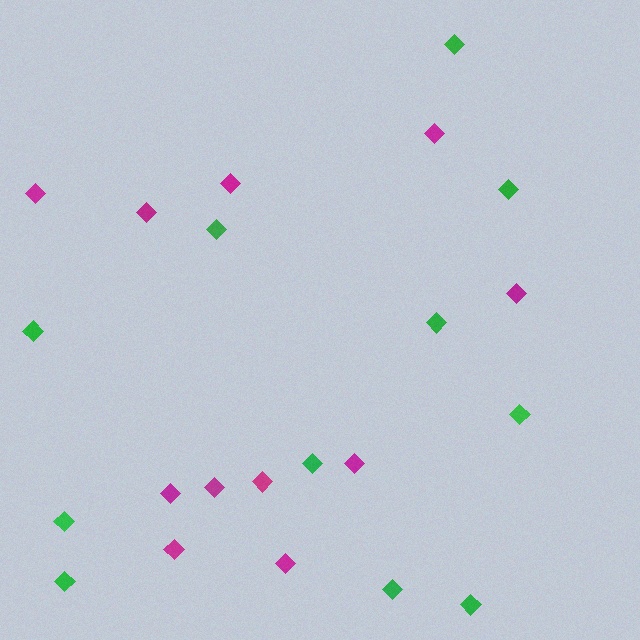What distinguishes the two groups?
There are 2 groups: one group of green diamonds (11) and one group of magenta diamonds (11).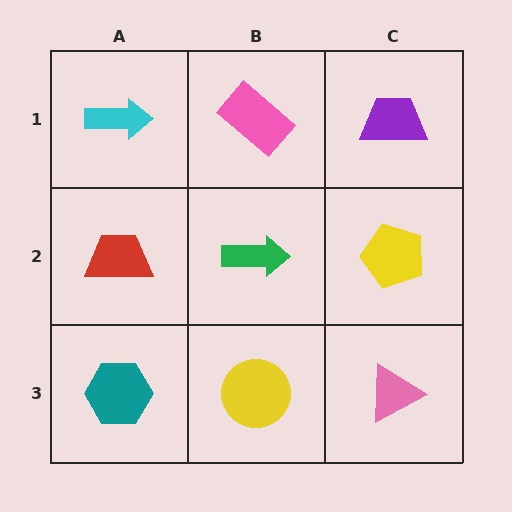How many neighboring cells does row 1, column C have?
2.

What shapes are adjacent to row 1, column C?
A yellow pentagon (row 2, column C), a pink rectangle (row 1, column B).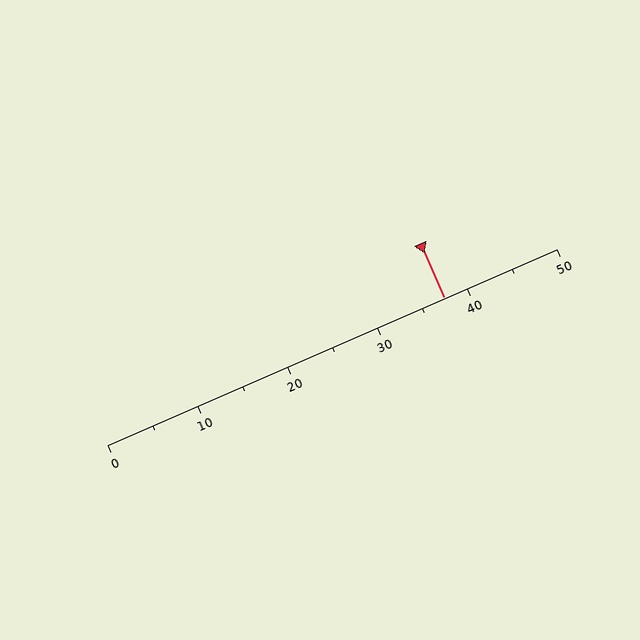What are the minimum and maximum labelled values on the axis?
The axis runs from 0 to 50.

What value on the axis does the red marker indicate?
The marker indicates approximately 37.5.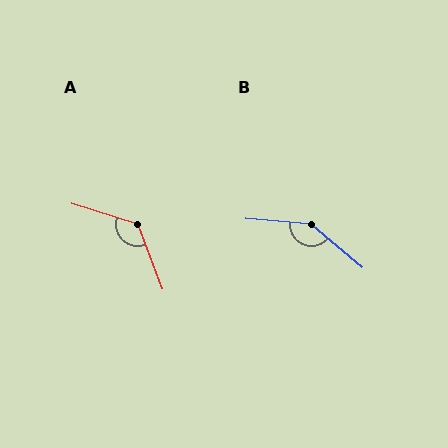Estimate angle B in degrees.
Approximately 145 degrees.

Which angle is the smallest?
A, at approximately 128 degrees.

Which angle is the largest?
B, at approximately 145 degrees.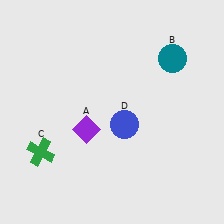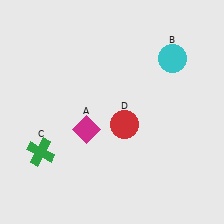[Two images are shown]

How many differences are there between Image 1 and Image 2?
There are 3 differences between the two images.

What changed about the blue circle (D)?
In Image 1, D is blue. In Image 2, it changed to red.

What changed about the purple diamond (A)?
In Image 1, A is purple. In Image 2, it changed to magenta.